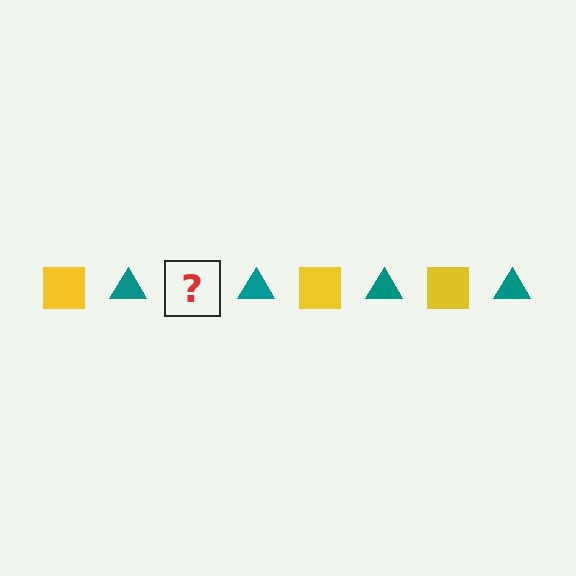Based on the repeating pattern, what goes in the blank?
The blank should be a yellow square.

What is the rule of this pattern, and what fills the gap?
The rule is that the pattern alternates between yellow square and teal triangle. The gap should be filled with a yellow square.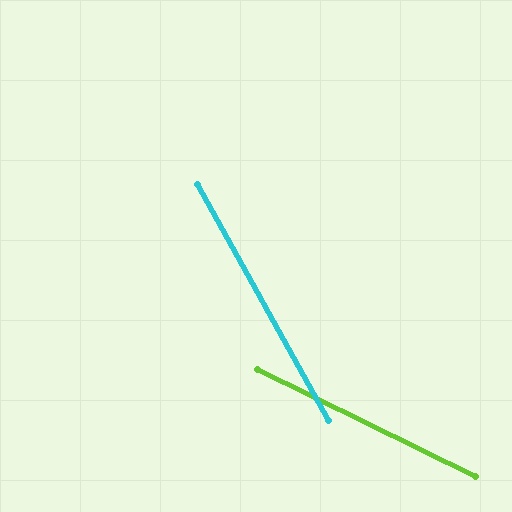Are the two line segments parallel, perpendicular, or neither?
Neither parallel nor perpendicular — they differ by about 35°.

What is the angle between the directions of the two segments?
Approximately 35 degrees.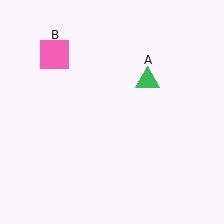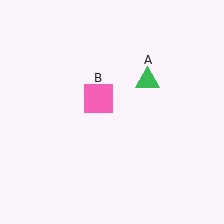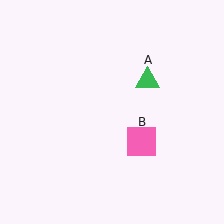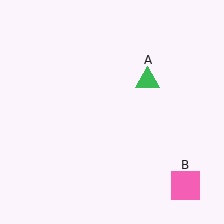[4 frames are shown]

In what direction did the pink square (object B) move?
The pink square (object B) moved down and to the right.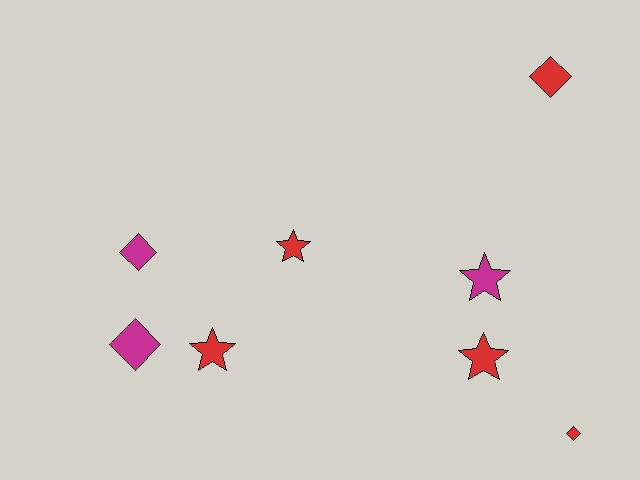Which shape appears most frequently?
Diamond, with 4 objects.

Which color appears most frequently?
Red, with 5 objects.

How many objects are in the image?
There are 8 objects.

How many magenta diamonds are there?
There are 2 magenta diamonds.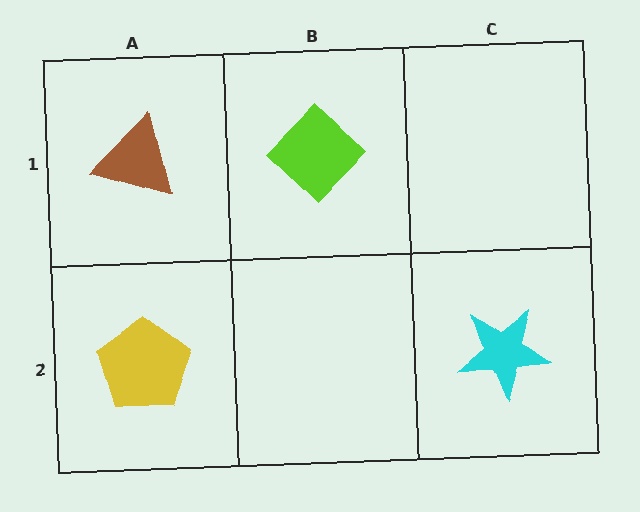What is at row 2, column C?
A cyan star.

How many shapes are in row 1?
2 shapes.